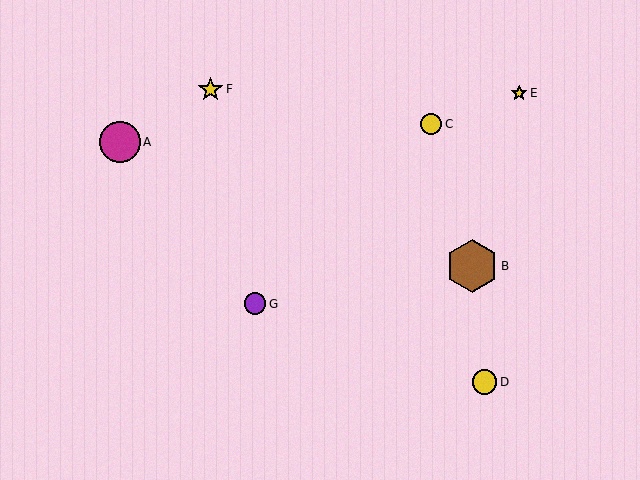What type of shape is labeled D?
Shape D is a yellow circle.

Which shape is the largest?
The brown hexagon (labeled B) is the largest.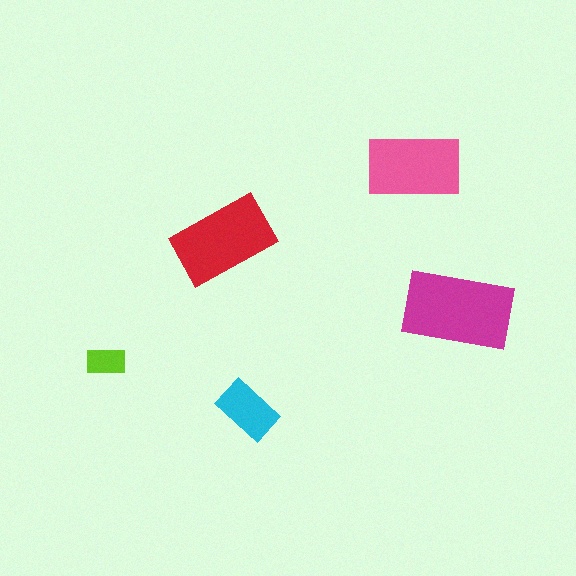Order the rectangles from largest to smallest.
the magenta one, the red one, the pink one, the cyan one, the lime one.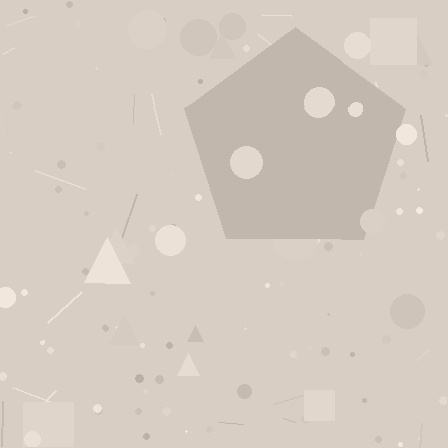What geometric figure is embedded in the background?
A pentagon is embedded in the background.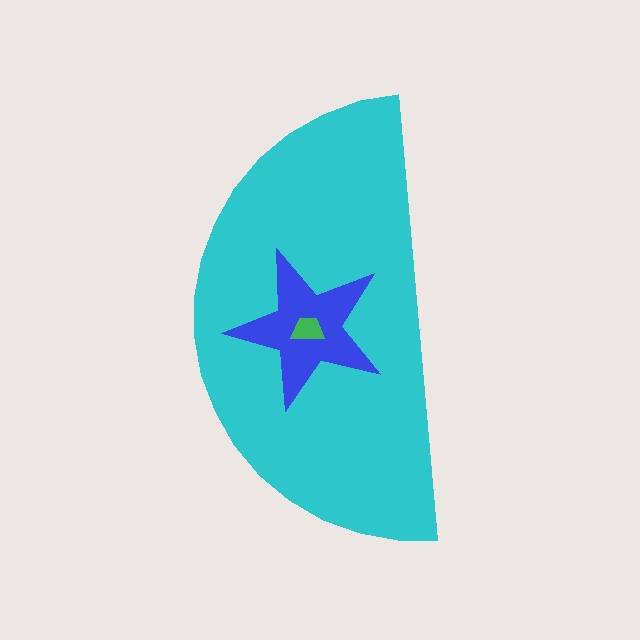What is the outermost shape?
The cyan semicircle.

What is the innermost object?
The green trapezoid.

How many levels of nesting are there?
3.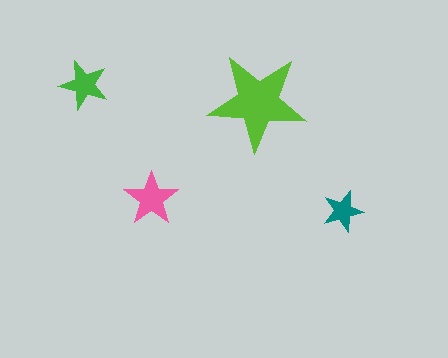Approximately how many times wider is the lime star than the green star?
About 2 times wider.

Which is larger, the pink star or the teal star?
The pink one.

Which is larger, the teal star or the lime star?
The lime one.